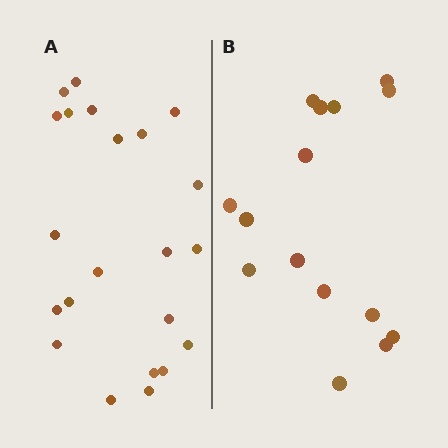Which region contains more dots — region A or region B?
Region A (the left region) has more dots.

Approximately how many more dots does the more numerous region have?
Region A has roughly 8 or so more dots than region B.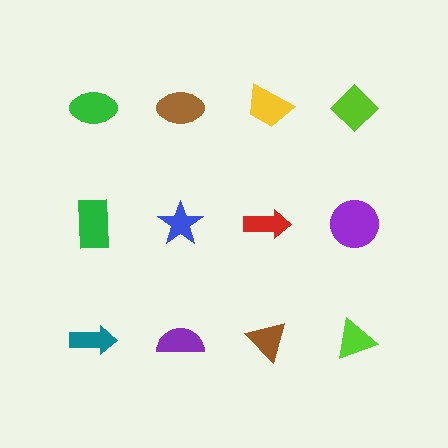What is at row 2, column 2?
A blue star.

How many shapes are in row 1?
4 shapes.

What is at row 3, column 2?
A purple semicircle.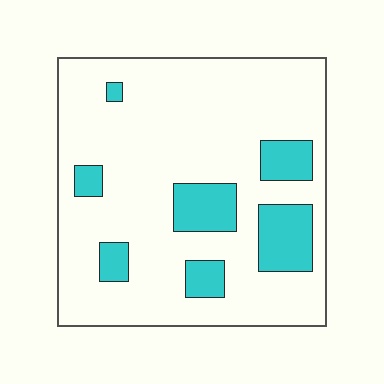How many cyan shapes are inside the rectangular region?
7.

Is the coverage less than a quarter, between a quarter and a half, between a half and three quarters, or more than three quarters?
Less than a quarter.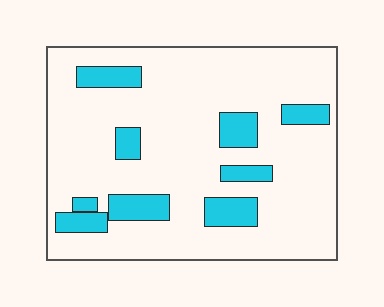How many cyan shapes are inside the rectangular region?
9.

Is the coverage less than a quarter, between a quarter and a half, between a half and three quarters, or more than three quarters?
Less than a quarter.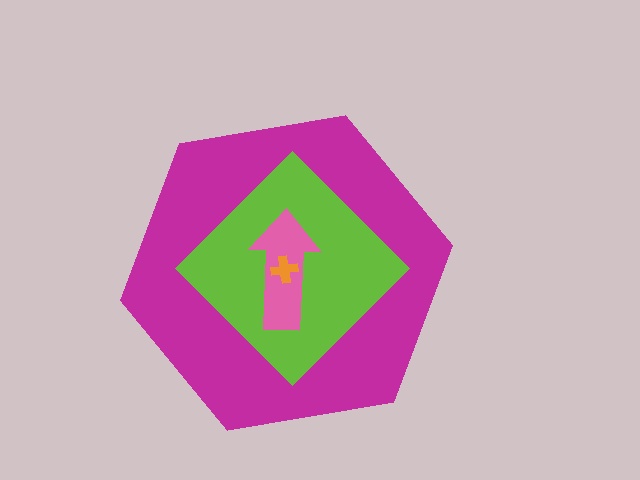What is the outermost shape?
The magenta hexagon.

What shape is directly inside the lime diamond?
The pink arrow.